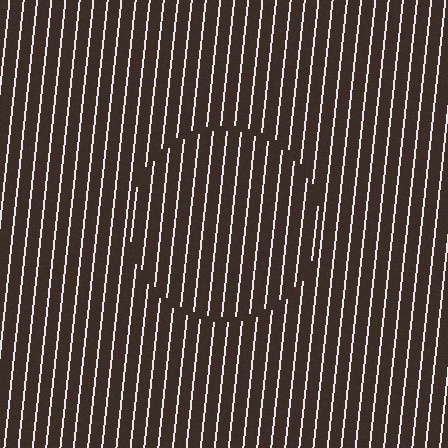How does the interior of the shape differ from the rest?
The interior of the shape contains the same grating, shifted by half a period — the contour is defined by the phase discontinuity where line-ends from the inner and outer gratings abut.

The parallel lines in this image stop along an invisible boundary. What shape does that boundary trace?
An illusory circle. The interior of the shape contains the same grating, shifted by half a period — the contour is defined by the phase discontinuity where line-ends from the inner and outer gratings abut.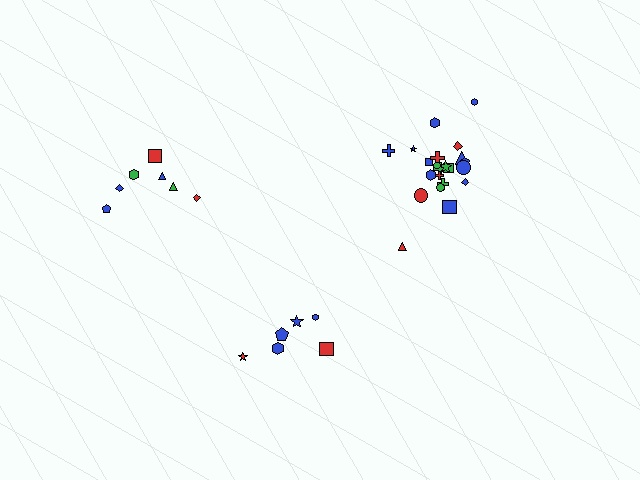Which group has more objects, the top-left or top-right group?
The top-right group.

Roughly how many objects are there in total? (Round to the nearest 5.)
Roughly 35 objects in total.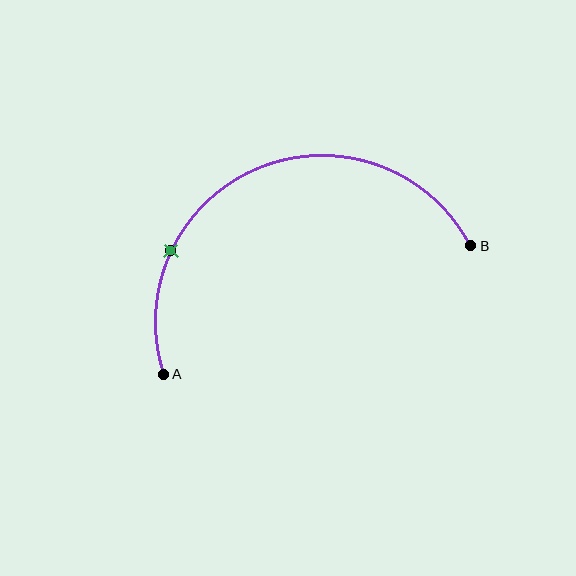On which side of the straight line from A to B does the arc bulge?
The arc bulges above the straight line connecting A and B.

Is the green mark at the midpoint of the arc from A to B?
No. The green mark lies on the arc but is closer to endpoint A. The arc midpoint would be at the point on the curve equidistant along the arc from both A and B.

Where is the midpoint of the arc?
The arc midpoint is the point on the curve farthest from the straight line joining A and B. It sits above that line.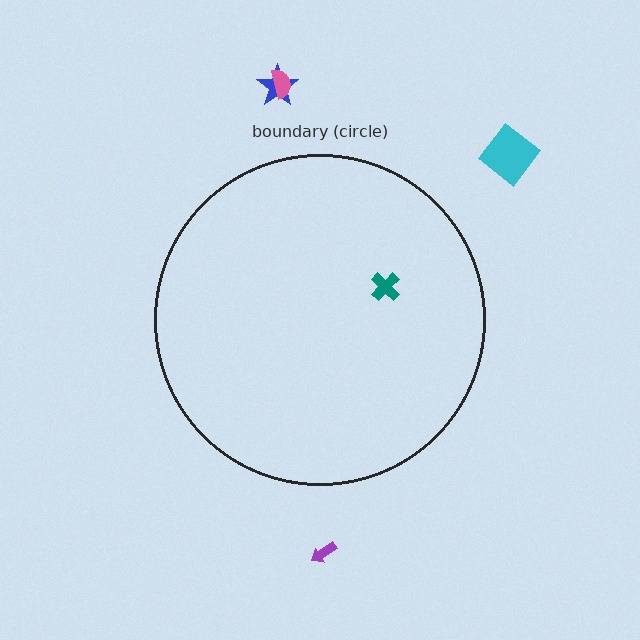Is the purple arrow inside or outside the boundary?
Outside.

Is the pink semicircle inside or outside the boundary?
Outside.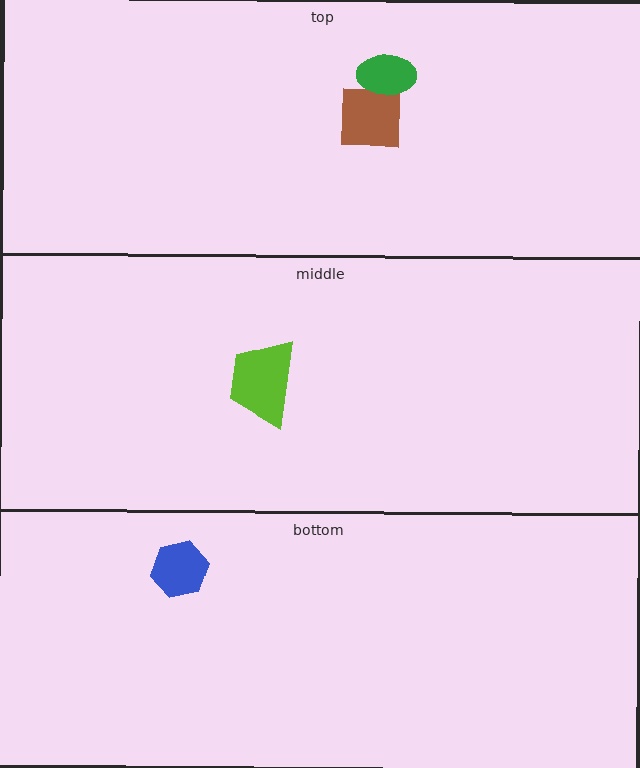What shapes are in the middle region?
The lime trapezoid.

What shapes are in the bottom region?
The blue hexagon.